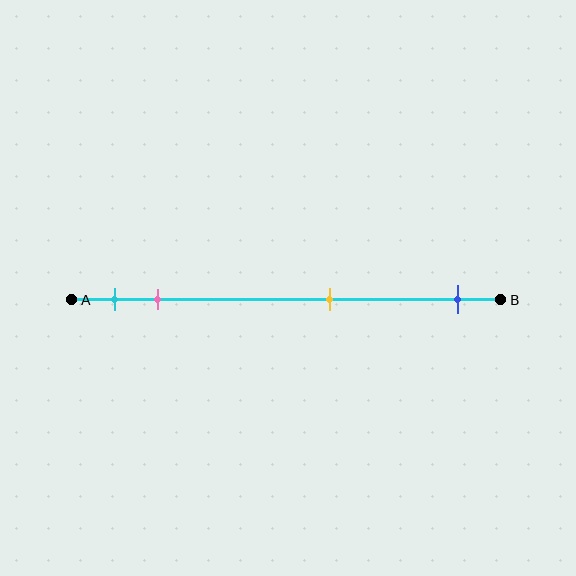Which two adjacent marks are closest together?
The cyan and pink marks are the closest adjacent pair.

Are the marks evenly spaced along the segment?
No, the marks are not evenly spaced.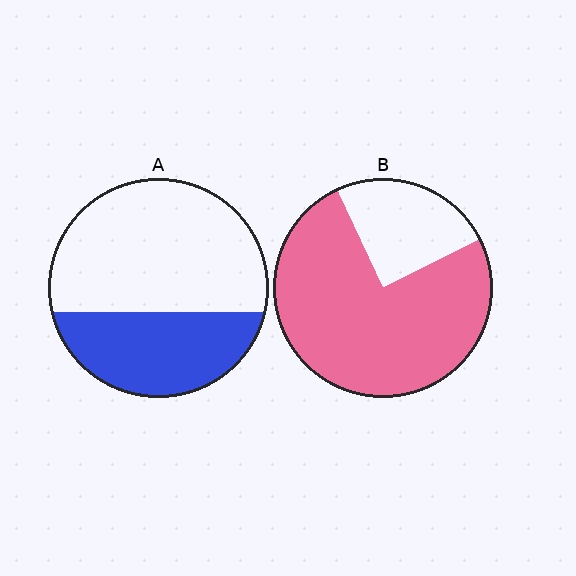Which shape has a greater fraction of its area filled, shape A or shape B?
Shape B.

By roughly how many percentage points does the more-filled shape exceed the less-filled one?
By roughly 40 percentage points (B over A).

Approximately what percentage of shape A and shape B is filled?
A is approximately 35% and B is approximately 75%.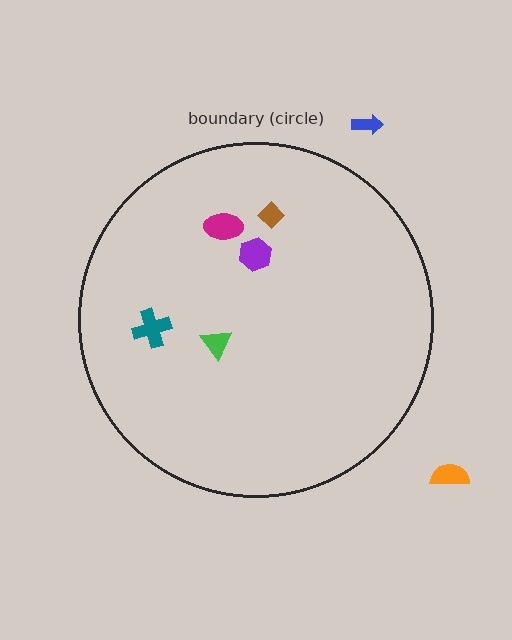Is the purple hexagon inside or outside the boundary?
Inside.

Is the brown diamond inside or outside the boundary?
Inside.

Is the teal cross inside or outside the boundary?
Inside.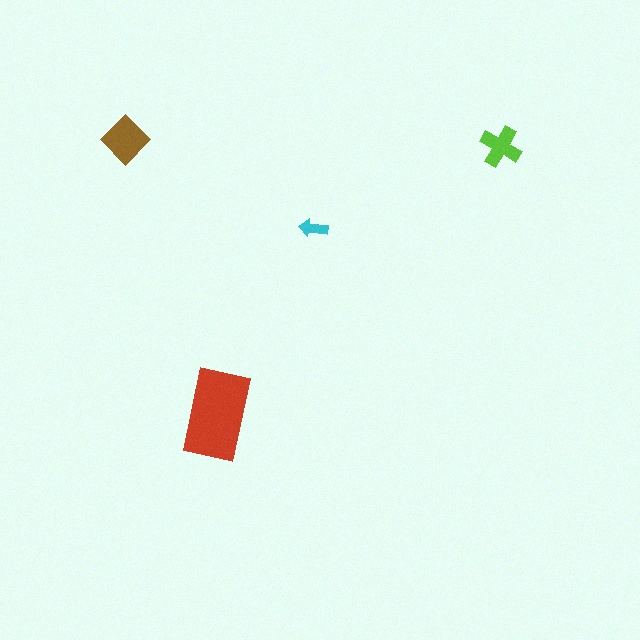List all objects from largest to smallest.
The red rectangle, the brown diamond, the lime cross, the cyan arrow.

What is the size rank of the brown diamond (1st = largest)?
2nd.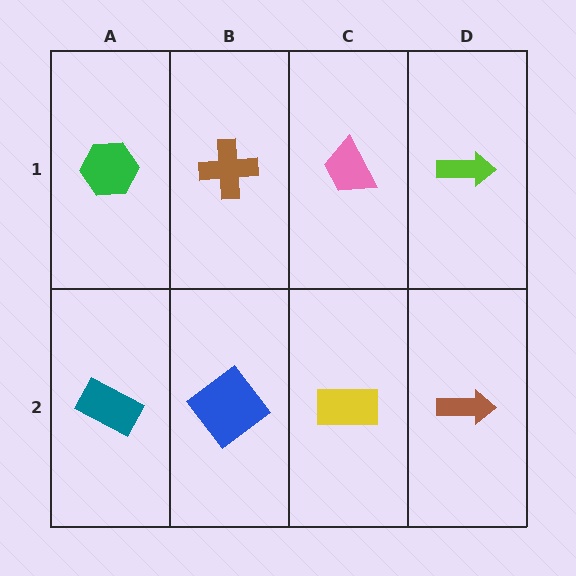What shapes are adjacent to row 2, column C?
A pink trapezoid (row 1, column C), a blue diamond (row 2, column B), a brown arrow (row 2, column D).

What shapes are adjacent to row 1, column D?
A brown arrow (row 2, column D), a pink trapezoid (row 1, column C).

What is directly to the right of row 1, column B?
A pink trapezoid.